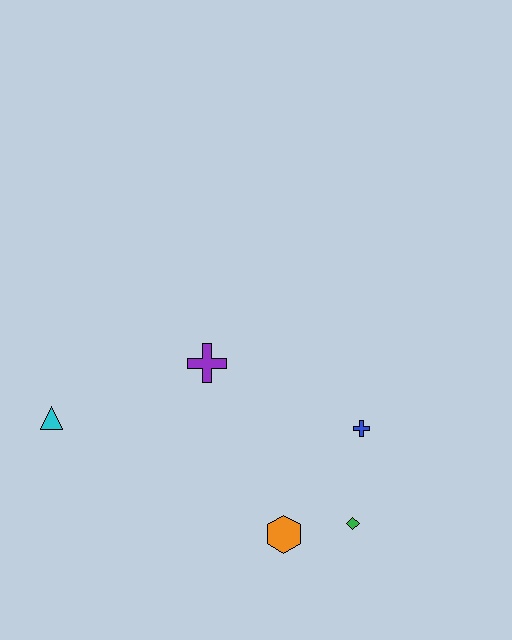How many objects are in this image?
There are 5 objects.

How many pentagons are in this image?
There are no pentagons.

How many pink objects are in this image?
There are no pink objects.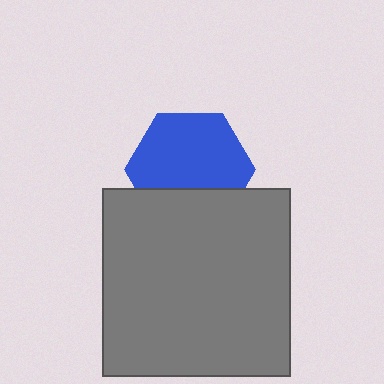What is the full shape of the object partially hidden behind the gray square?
The partially hidden object is a blue hexagon.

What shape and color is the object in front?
The object in front is a gray square.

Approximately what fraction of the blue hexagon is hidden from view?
Roughly 31% of the blue hexagon is hidden behind the gray square.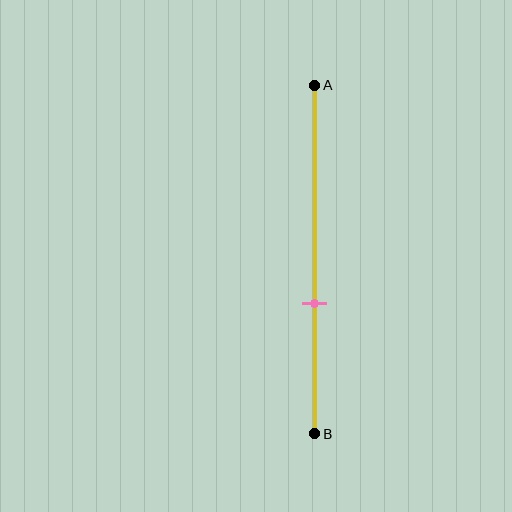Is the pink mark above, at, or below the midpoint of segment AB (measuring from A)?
The pink mark is below the midpoint of segment AB.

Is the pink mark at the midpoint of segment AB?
No, the mark is at about 65% from A, not at the 50% midpoint.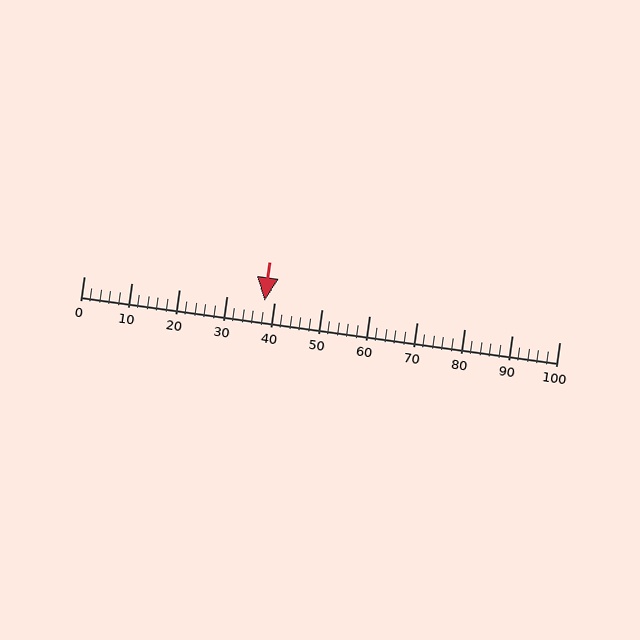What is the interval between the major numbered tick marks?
The major tick marks are spaced 10 units apart.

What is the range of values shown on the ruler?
The ruler shows values from 0 to 100.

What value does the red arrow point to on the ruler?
The red arrow points to approximately 38.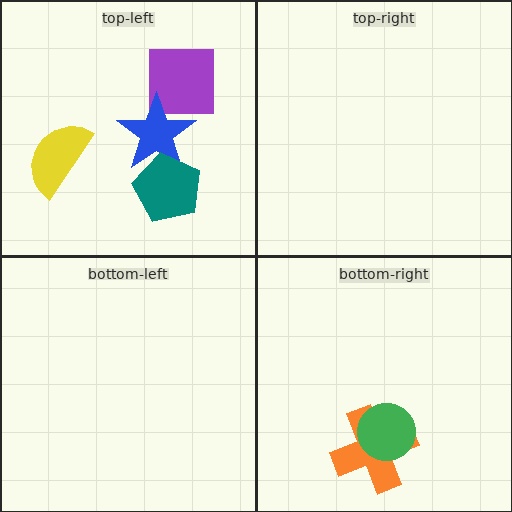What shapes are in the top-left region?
The purple square, the yellow semicircle, the blue star, the teal pentagon.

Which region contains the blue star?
The top-left region.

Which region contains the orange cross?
The bottom-right region.